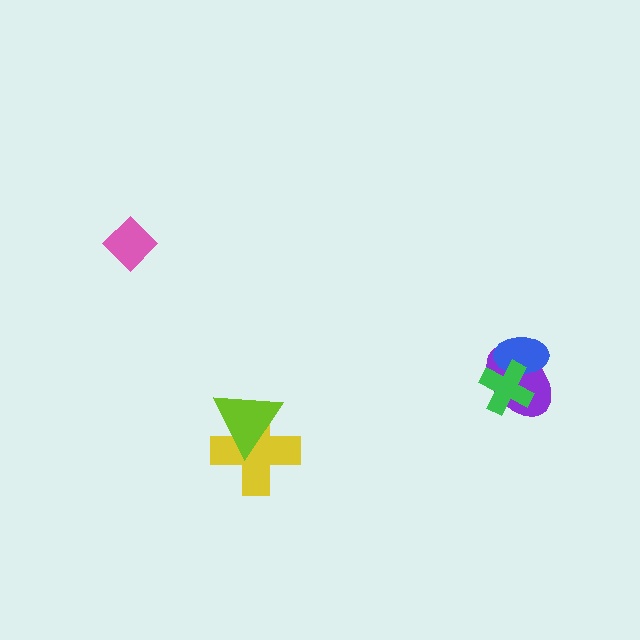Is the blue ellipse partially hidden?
Yes, it is partially covered by another shape.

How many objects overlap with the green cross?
2 objects overlap with the green cross.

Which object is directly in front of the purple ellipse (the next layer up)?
The blue ellipse is directly in front of the purple ellipse.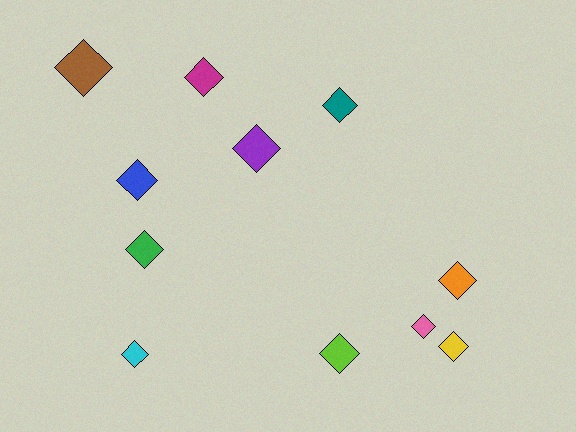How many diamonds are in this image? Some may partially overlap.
There are 11 diamonds.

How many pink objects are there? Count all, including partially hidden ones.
There is 1 pink object.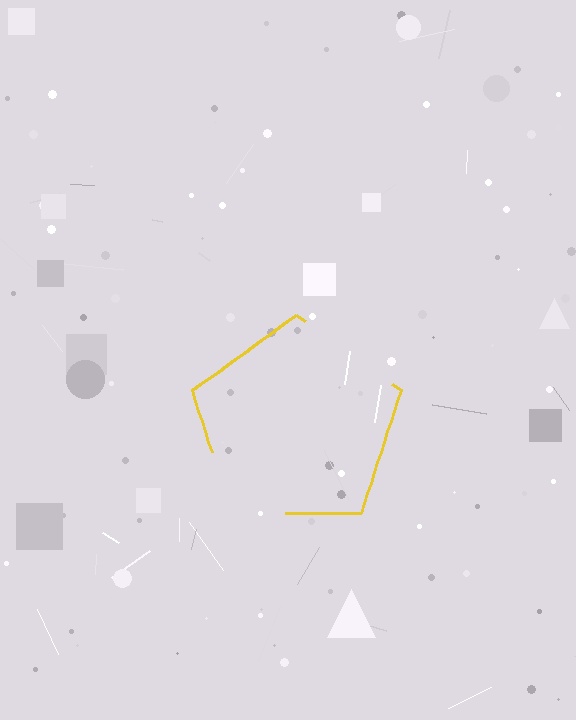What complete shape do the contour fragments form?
The contour fragments form a pentagon.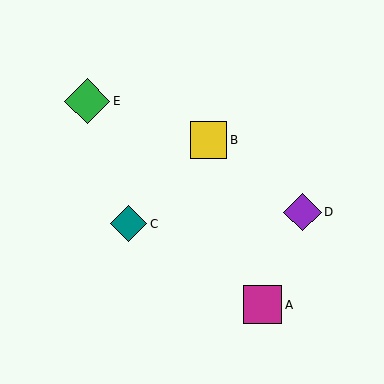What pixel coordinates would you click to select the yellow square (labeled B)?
Click at (209, 140) to select the yellow square B.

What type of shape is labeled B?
Shape B is a yellow square.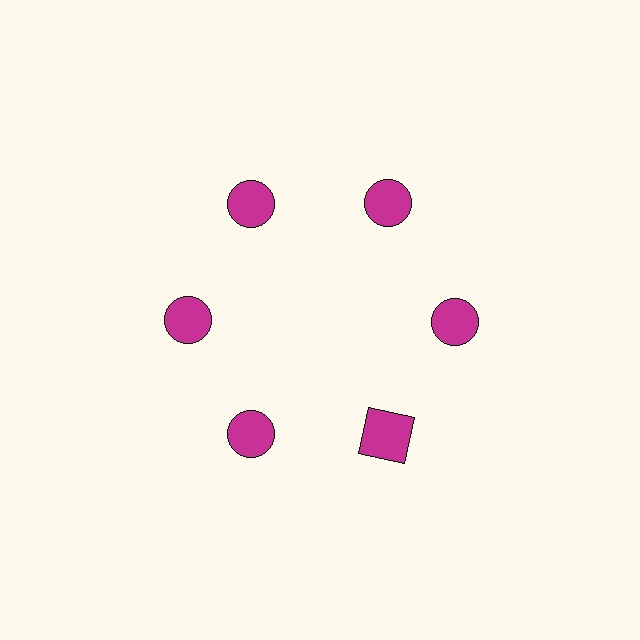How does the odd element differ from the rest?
It has a different shape: square instead of circle.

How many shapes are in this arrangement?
There are 6 shapes arranged in a ring pattern.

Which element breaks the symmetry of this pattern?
The magenta square at roughly the 5 o'clock position breaks the symmetry. All other shapes are magenta circles.